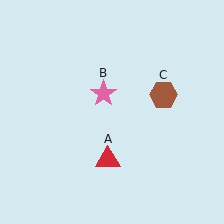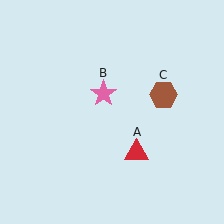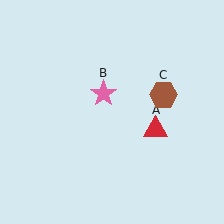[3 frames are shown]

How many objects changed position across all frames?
1 object changed position: red triangle (object A).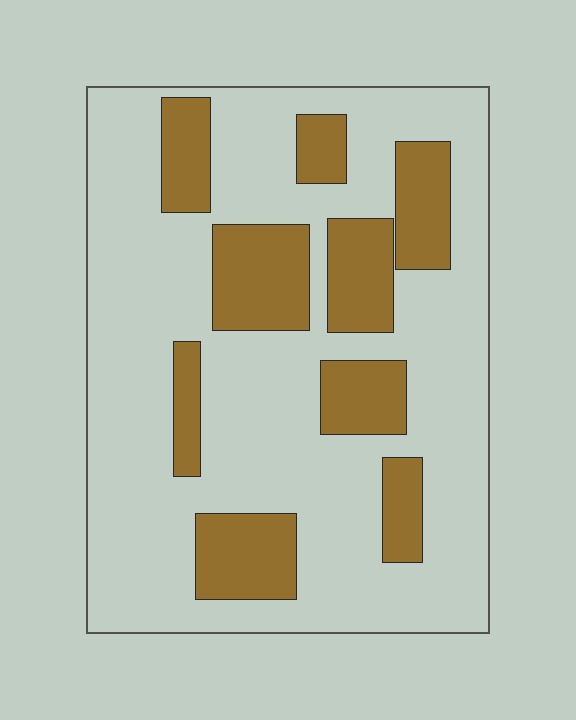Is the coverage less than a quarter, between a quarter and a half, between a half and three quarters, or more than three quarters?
Between a quarter and a half.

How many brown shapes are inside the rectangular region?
9.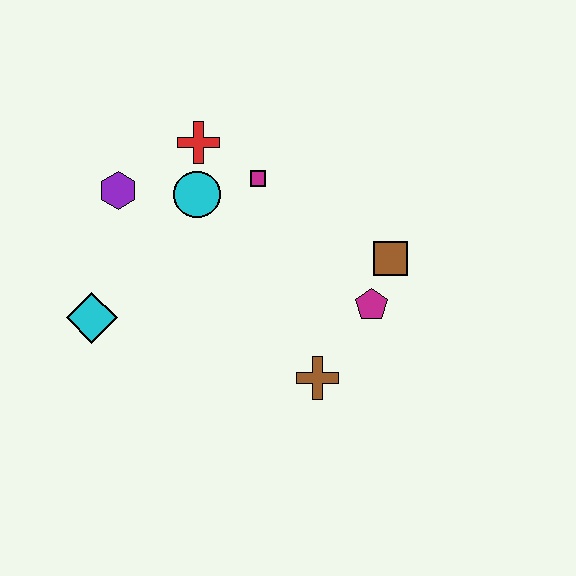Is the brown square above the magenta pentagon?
Yes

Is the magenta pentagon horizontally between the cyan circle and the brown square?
Yes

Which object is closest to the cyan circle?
The red cross is closest to the cyan circle.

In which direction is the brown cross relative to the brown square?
The brown cross is below the brown square.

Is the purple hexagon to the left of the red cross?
Yes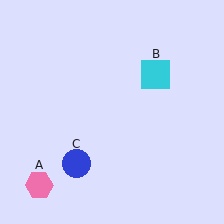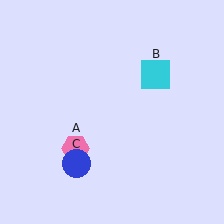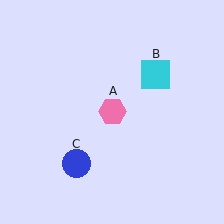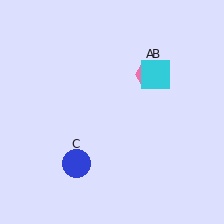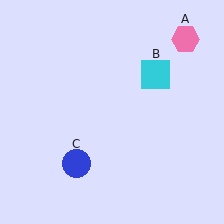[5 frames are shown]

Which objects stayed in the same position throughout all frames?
Cyan square (object B) and blue circle (object C) remained stationary.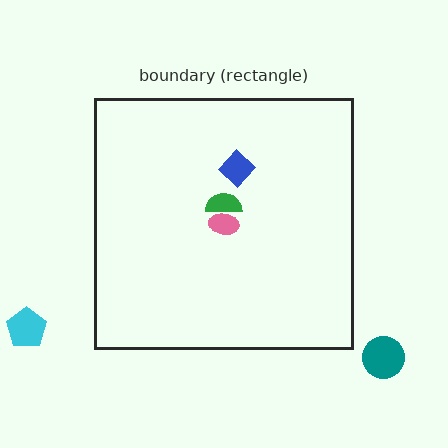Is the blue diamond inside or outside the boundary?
Inside.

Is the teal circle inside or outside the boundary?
Outside.